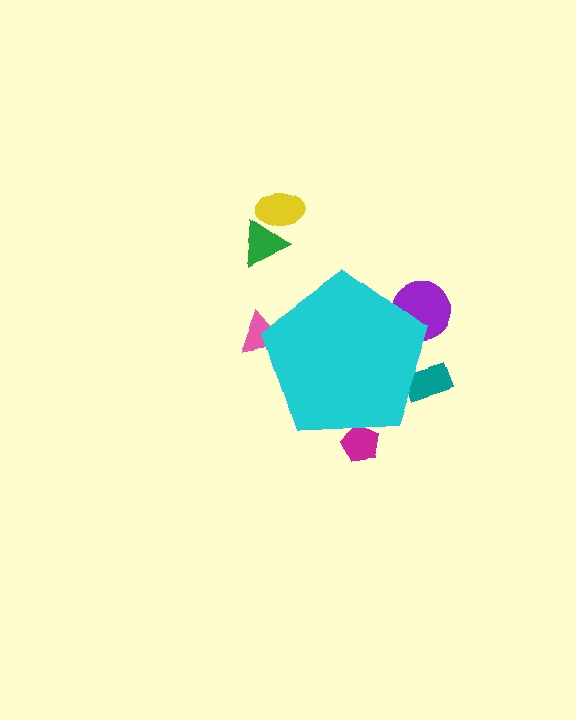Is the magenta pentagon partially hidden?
Yes, the magenta pentagon is partially hidden behind the cyan pentagon.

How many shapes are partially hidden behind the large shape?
4 shapes are partially hidden.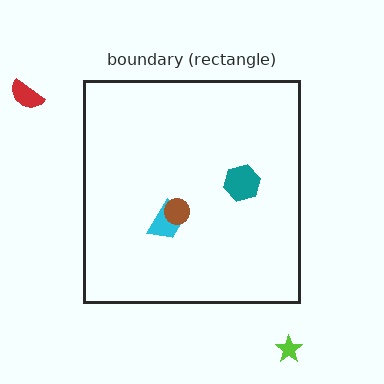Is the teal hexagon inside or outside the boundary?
Inside.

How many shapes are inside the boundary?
3 inside, 2 outside.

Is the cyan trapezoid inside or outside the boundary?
Inside.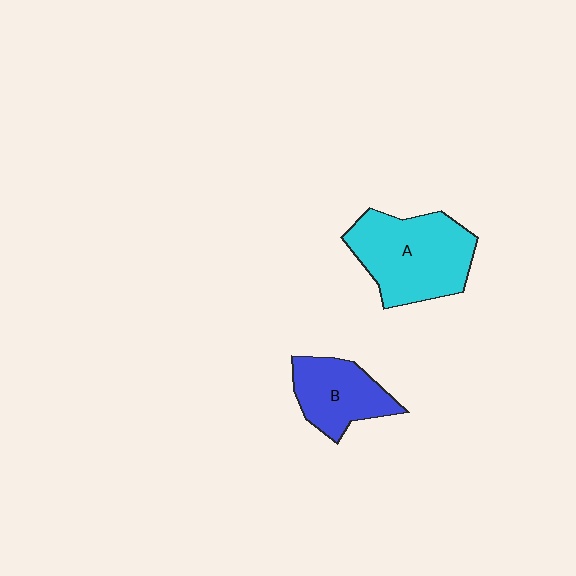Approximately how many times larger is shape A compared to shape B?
Approximately 1.6 times.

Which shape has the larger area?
Shape A (cyan).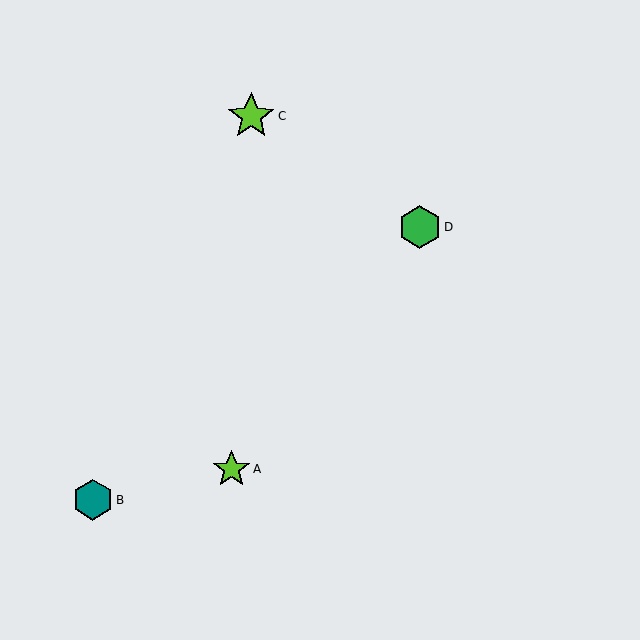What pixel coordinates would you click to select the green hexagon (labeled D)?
Click at (420, 227) to select the green hexagon D.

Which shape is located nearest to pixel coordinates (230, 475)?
The lime star (labeled A) at (231, 469) is nearest to that location.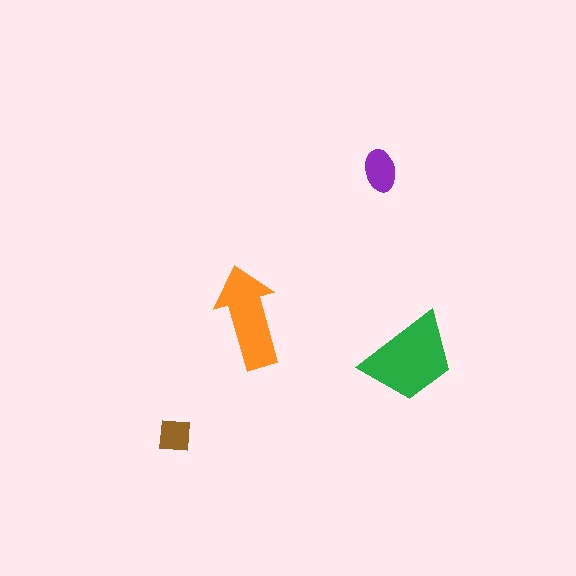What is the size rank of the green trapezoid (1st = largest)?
1st.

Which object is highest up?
The purple ellipse is topmost.